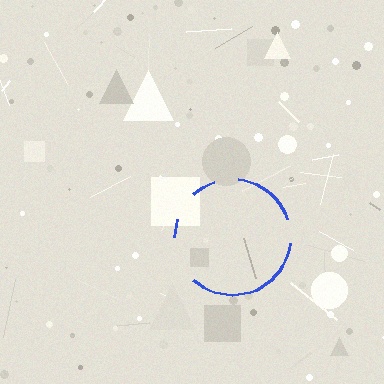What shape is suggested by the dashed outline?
The dashed outline suggests a circle.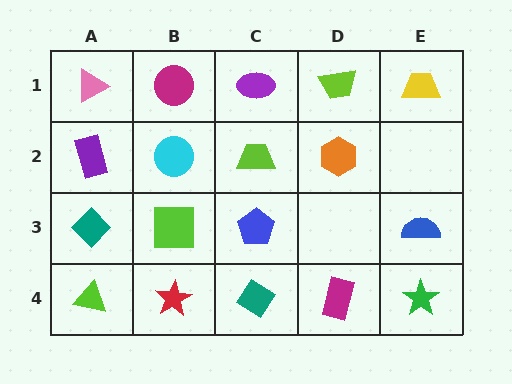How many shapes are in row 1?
5 shapes.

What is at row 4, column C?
A teal diamond.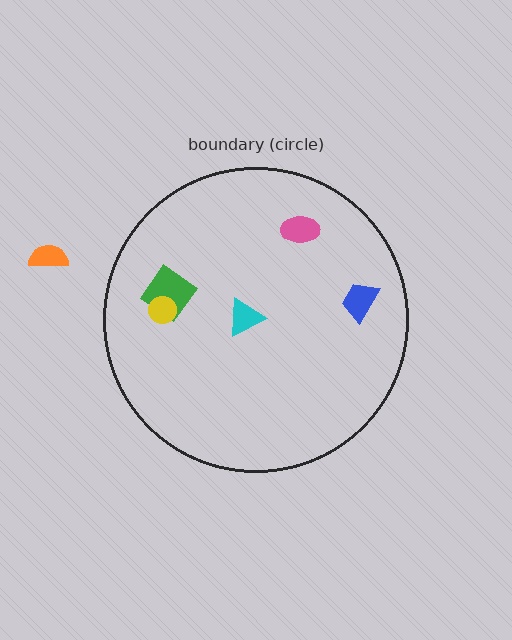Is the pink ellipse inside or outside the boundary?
Inside.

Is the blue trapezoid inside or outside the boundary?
Inside.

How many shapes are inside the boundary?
5 inside, 1 outside.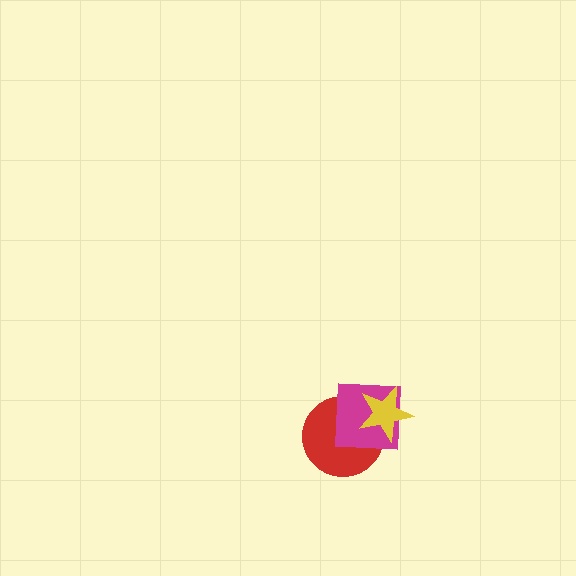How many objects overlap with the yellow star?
2 objects overlap with the yellow star.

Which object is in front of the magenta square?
The yellow star is in front of the magenta square.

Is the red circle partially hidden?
Yes, it is partially covered by another shape.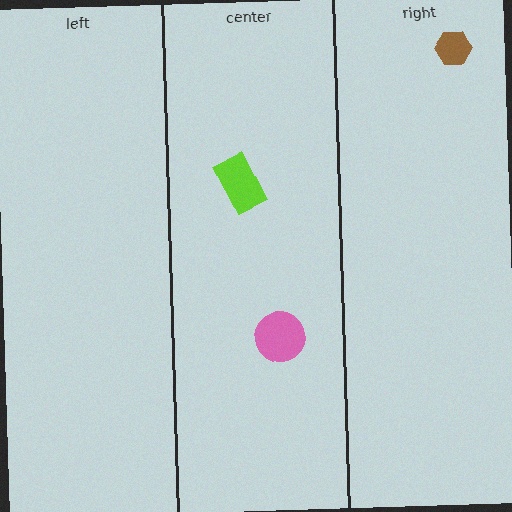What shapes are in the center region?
The lime rectangle, the pink circle.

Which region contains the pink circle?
The center region.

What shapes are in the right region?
The brown hexagon.